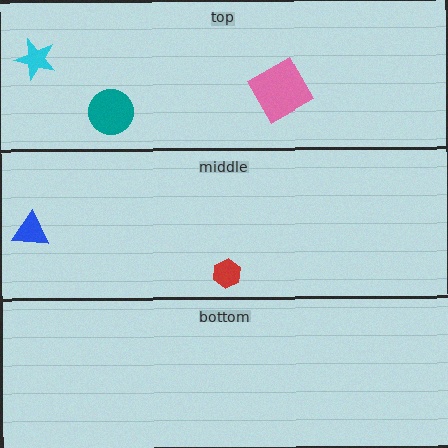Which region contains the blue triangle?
The middle region.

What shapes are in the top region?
The teal circle, the cyan star, the pink square.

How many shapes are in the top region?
3.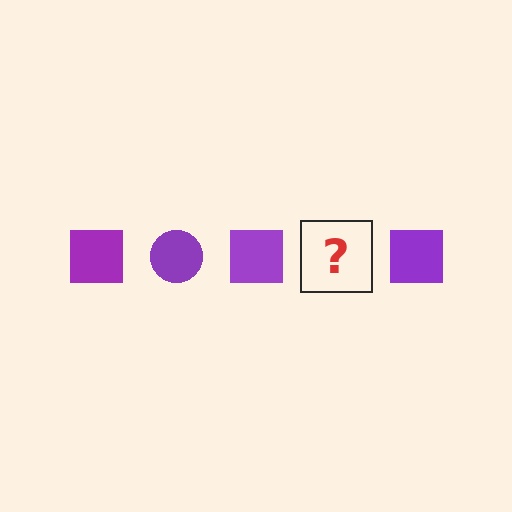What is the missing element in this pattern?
The missing element is a purple circle.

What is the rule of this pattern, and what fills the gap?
The rule is that the pattern cycles through square, circle shapes in purple. The gap should be filled with a purple circle.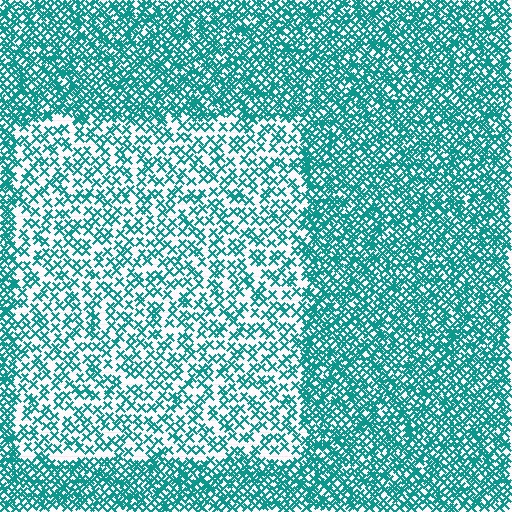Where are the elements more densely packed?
The elements are more densely packed outside the rectangle boundary.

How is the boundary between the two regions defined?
The boundary is defined by a change in element density (approximately 2.1x ratio). All elements are the same color, size, and shape.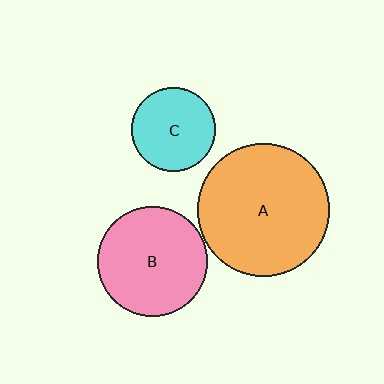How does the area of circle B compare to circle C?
Approximately 1.7 times.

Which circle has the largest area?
Circle A (orange).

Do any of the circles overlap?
No, none of the circles overlap.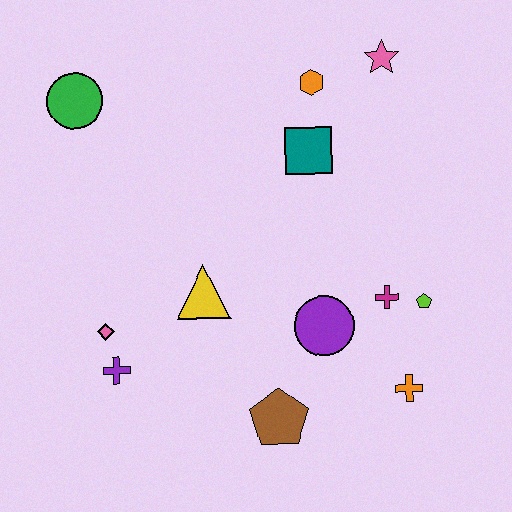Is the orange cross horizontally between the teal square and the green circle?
No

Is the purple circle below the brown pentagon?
No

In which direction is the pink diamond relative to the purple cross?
The pink diamond is above the purple cross.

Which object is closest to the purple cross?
The pink diamond is closest to the purple cross.